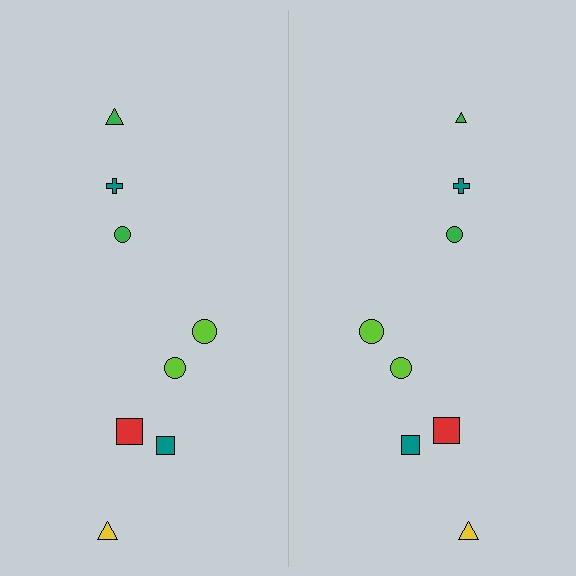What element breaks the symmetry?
The green triangle on the right side has a different size than its mirror counterpart.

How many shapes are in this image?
There are 16 shapes in this image.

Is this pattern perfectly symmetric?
No, the pattern is not perfectly symmetric. The green triangle on the right side has a different size than its mirror counterpart.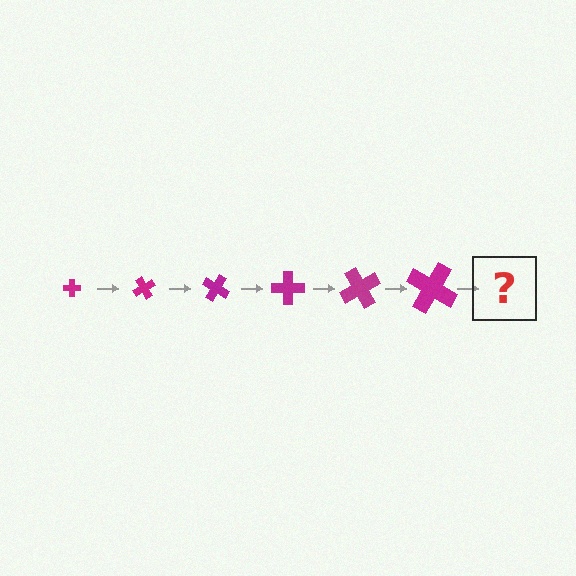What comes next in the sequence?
The next element should be a cross, larger than the previous one and rotated 360 degrees from the start.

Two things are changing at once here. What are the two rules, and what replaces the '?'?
The two rules are that the cross grows larger each step and it rotates 60 degrees each step. The '?' should be a cross, larger than the previous one and rotated 360 degrees from the start.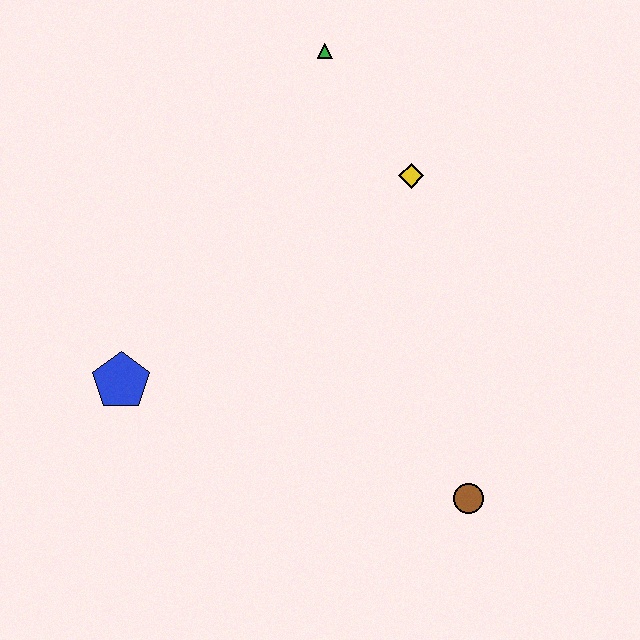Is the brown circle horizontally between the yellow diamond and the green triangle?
No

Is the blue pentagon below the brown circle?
No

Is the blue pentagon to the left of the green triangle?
Yes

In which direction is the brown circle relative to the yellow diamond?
The brown circle is below the yellow diamond.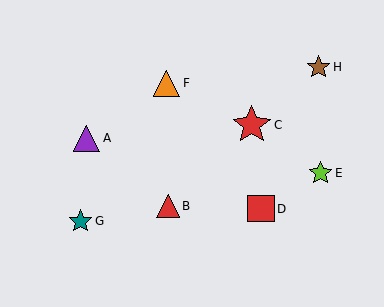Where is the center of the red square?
The center of the red square is at (261, 209).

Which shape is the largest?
The red star (labeled C) is the largest.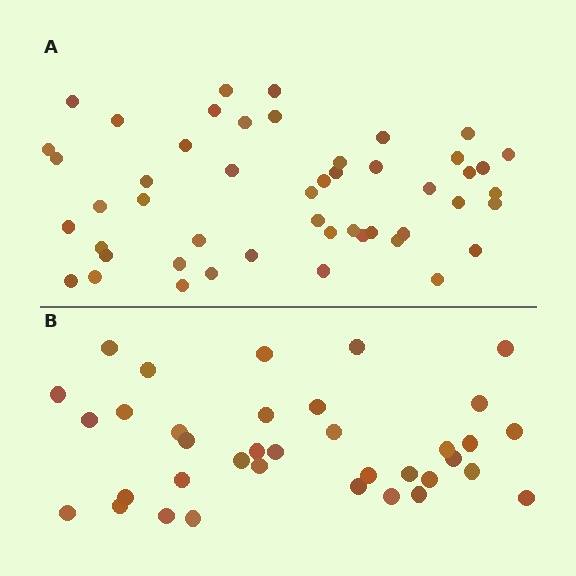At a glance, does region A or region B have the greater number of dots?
Region A (the top region) has more dots.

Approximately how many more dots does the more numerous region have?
Region A has approximately 15 more dots than region B.